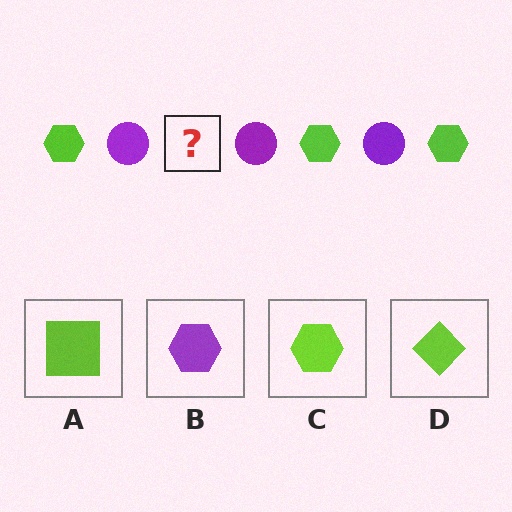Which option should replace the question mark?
Option C.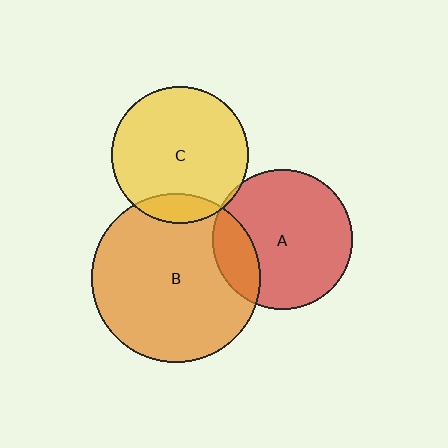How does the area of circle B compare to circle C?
Approximately 1.5 times.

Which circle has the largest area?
Circle B (orange).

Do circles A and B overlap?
Yes.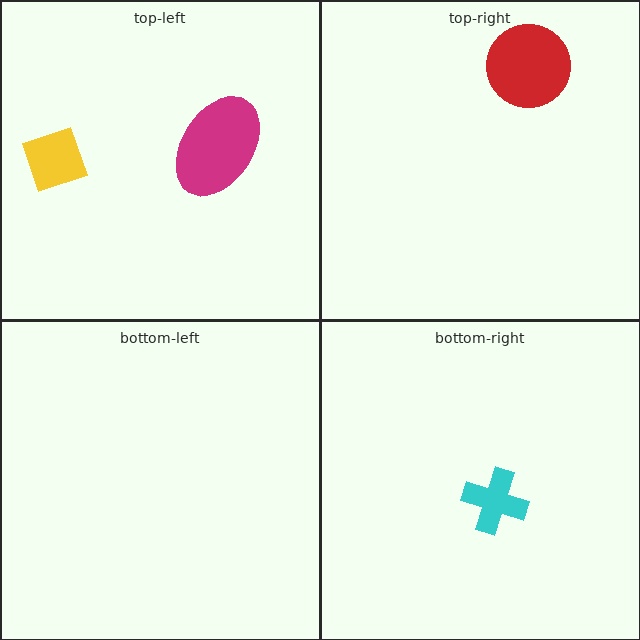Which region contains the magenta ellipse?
The top-left region.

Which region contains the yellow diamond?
The top-left region.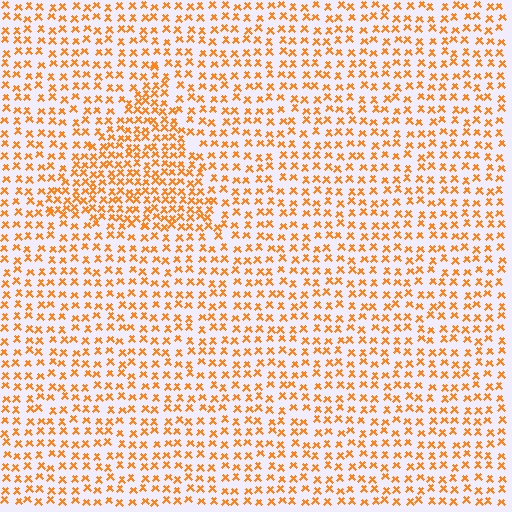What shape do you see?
I see a triangle.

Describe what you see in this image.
The image contains small orange elements arranged at two different densities. A triangle-shaped region is visible where the elements are more densely packed than the surrounding area.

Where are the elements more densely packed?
The elements are more densely packed inside the triangle boundary.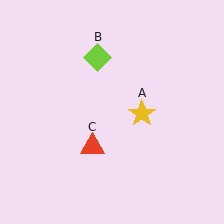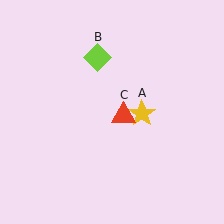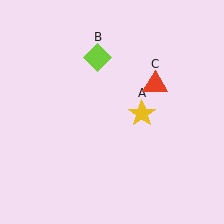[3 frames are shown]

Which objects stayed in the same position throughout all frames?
Yellow star (object A) and lime diamond (object B) remained stationary.